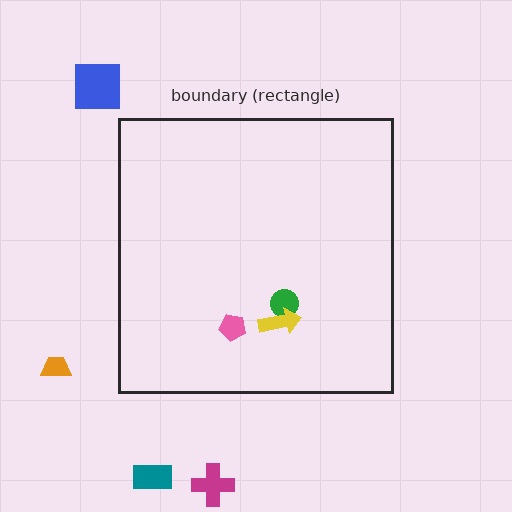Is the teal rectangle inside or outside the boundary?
Outside.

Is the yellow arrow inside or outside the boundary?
Inside.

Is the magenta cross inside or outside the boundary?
Outside.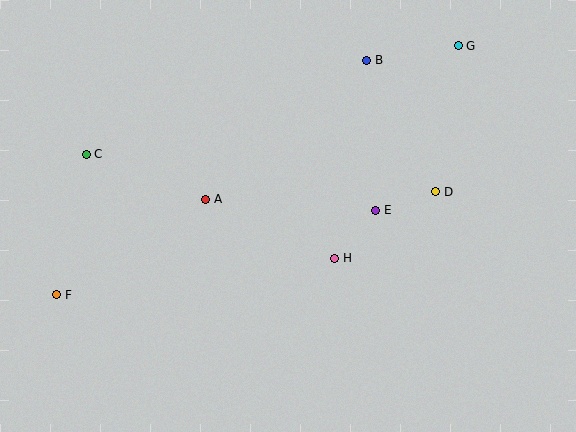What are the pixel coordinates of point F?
Point F is at (57, 295).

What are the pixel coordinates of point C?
Point C is at (86, 154).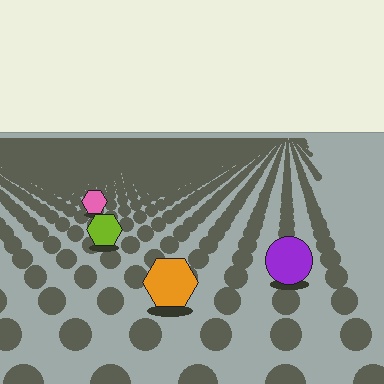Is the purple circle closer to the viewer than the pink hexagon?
Yes. The purple circle is closer — you can tell from the texture gradient: the ground texture is coarser near it.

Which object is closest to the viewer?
The orange hexagon is closest. The texture marks near it are larger and more spread out.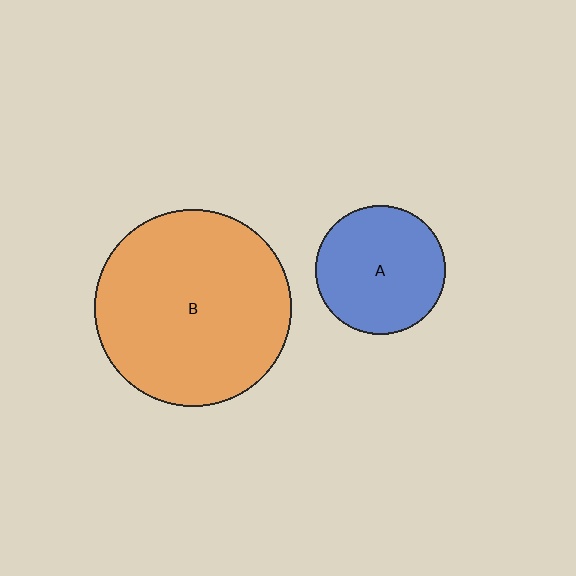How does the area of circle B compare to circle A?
Approximately 2.3 times.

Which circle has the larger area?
Circle B (orange).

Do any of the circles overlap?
No, none of the circles overlap.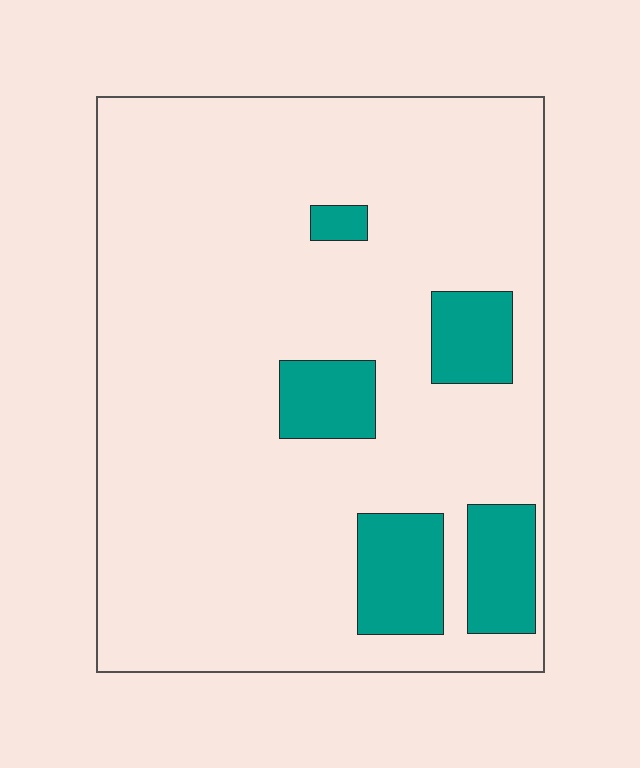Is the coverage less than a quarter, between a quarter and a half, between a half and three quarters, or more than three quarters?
Less than a quarter.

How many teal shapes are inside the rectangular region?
5.